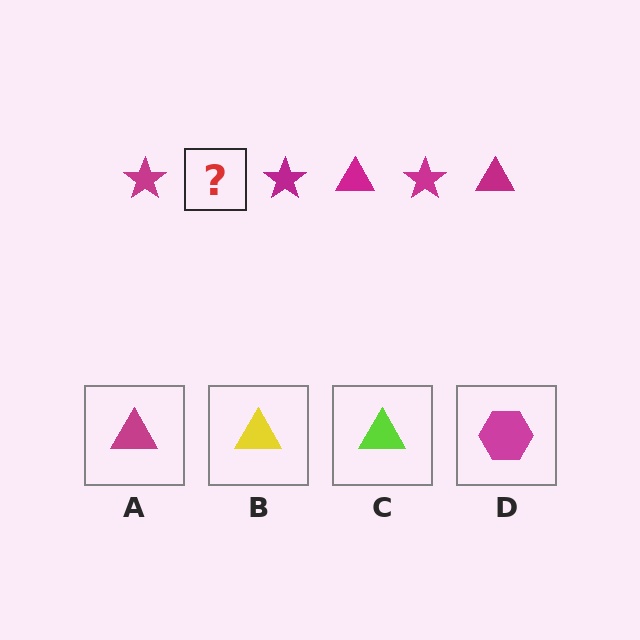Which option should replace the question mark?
Option A.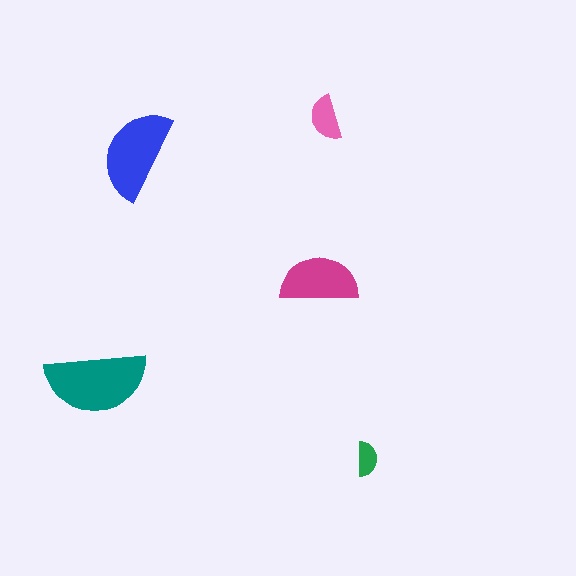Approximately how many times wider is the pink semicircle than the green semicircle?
About 1.5 times wider.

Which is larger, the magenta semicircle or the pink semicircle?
The magenta one.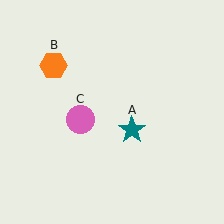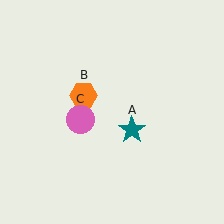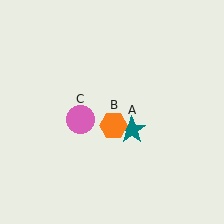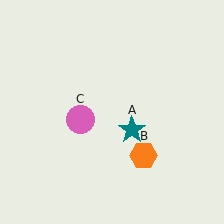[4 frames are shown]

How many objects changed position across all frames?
1 object changed position: orange hexagon (object B).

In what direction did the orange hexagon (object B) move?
The orange hexagon (object B) moved down and to the right.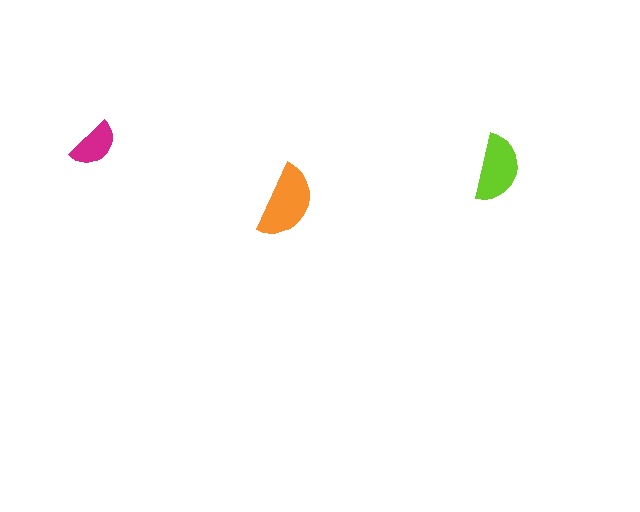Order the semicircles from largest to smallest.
the orange one, the lime one, the magenta one.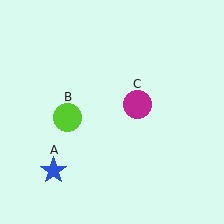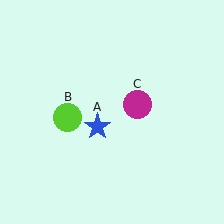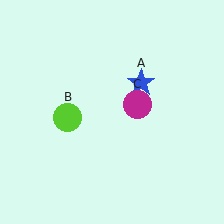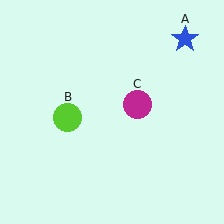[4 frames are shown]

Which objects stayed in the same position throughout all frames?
Lime circle (object B) and magenta circle (object C) remained stationary.